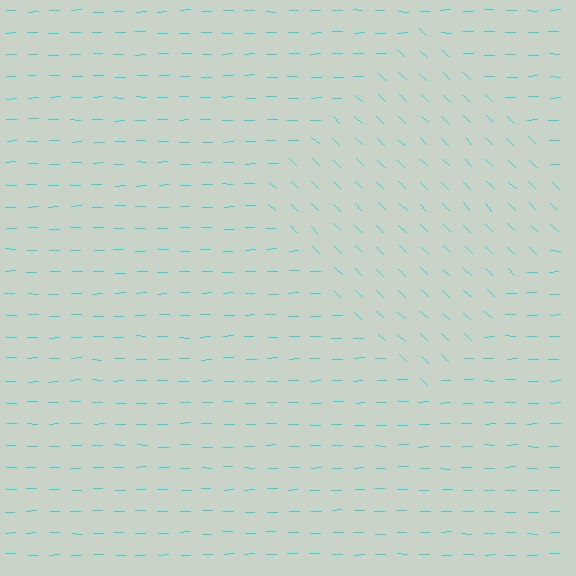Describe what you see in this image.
The image is filled with small cyan line segments. A diamond region in the image has lines oriented differently from the surrounding lines, creating a visible texture boundary.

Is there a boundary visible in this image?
Yes, there is a texture boundary formed by a change in line orientation.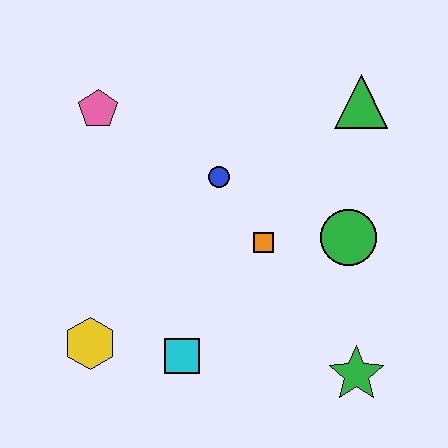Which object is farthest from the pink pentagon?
The green star is farthest from the pink pentagon.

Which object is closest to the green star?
The green circle is closest to the green star.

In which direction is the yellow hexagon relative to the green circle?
The yellow hexagon is to the left of the green circle.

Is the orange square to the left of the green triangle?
Yes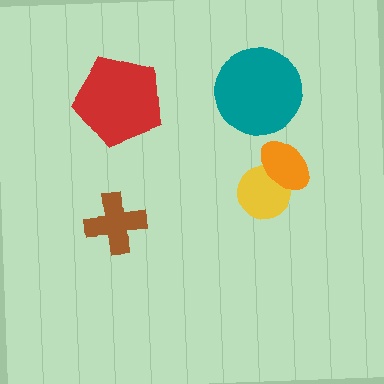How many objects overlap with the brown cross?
0 objects overlap with the brown cross.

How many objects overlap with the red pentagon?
0 objects overlap with the red pentagon.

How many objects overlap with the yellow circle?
1 object overlaps with the yellow circle.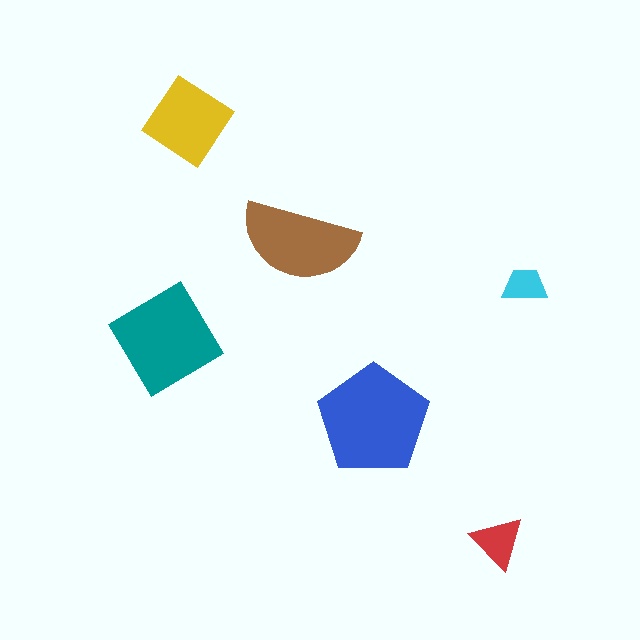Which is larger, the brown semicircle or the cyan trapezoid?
The brown semicircle.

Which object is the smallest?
The cyan trapezoid.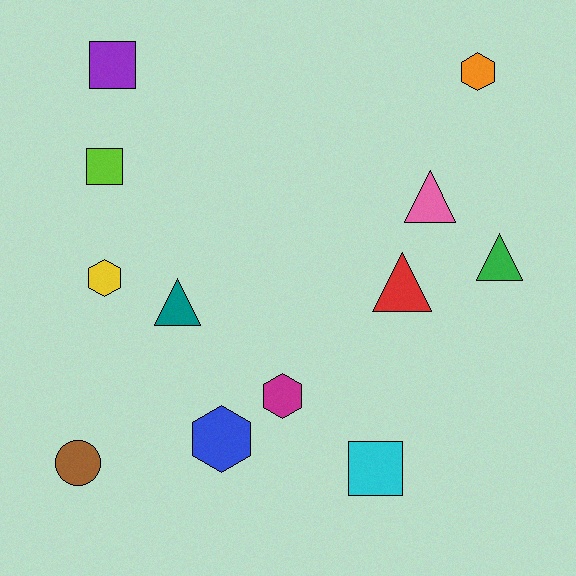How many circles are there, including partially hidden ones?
There is 1 circle.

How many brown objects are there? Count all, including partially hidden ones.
There is 1 brown object.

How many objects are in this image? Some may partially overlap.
There are 12 objects.